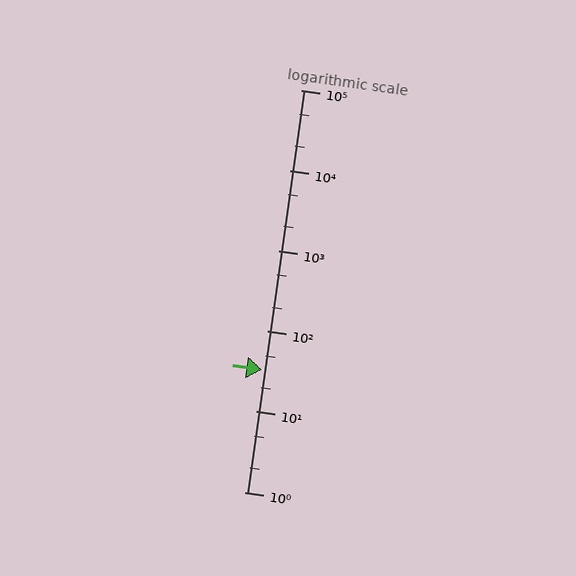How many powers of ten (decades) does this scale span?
The scale spans 5 decades, from 1 to 100000.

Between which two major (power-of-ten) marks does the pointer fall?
The pointer is between 10 and 100.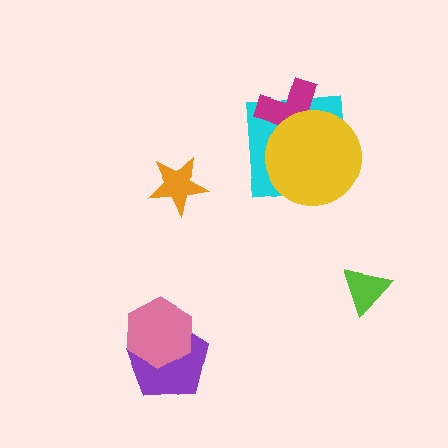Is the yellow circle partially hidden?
No, no other shape covers it.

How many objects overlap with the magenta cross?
2 objects overlap with the magenta cross.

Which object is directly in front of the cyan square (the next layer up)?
The magenta cross is directly in front of the cyan square.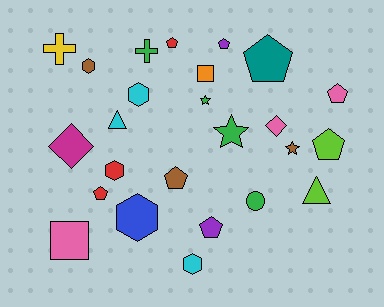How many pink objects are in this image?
There are 3 pink objects.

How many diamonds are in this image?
There are 2 diamonds.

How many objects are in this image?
There are 25 objects.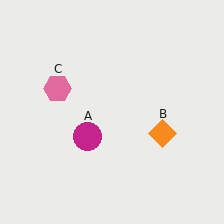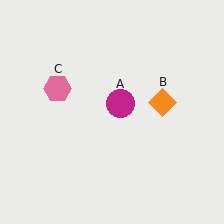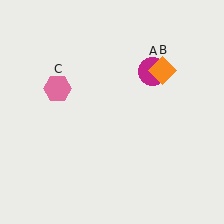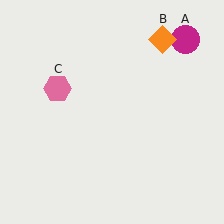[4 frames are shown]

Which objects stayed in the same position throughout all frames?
Pink hexagon (object C) remained stationary.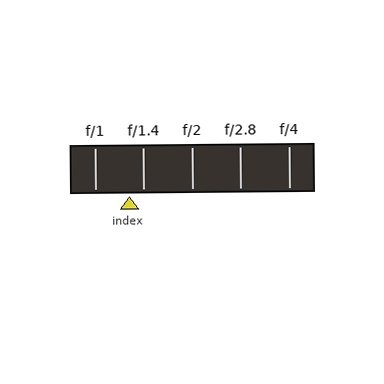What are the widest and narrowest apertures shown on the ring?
The widest aperture shown is f/1 and the narrowest is f/4.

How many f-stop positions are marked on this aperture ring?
There are 5 f-stop positions marked.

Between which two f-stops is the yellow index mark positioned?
The index mark is between f/1 and f/1.4.